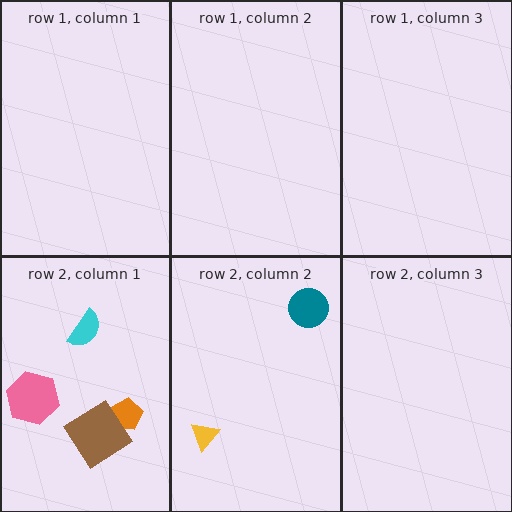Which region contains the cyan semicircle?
The row 2, column 1 region.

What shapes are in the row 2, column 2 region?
The yellow triangle, the teal circle.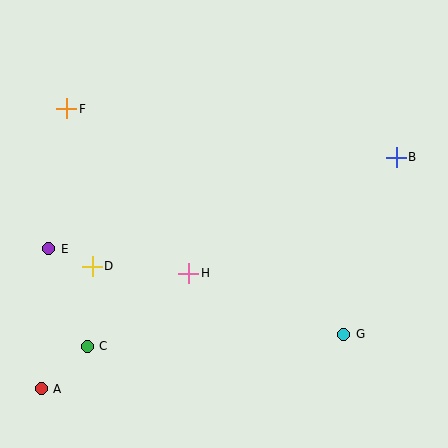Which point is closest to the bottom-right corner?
Point G is closest to the bottom-right corner.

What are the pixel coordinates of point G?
Point G is at (344, 334).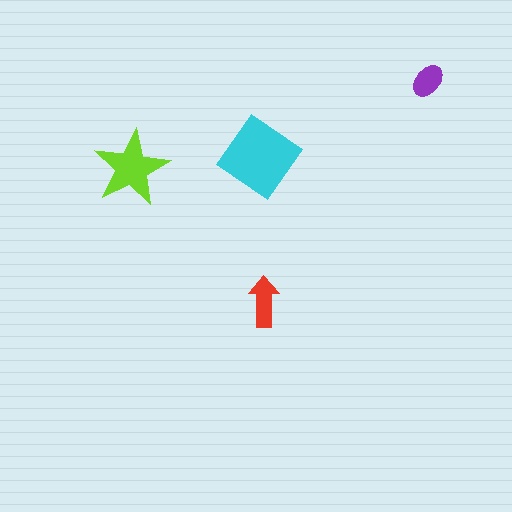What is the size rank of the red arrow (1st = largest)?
3rd.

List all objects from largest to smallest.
The cyan diamond, the lime star, the red arrow, the purple ellipse.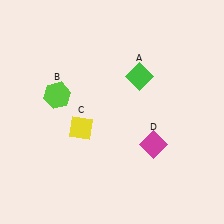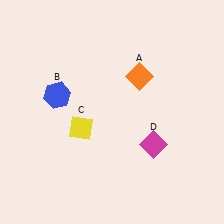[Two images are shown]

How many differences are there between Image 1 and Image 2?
There are 2 differences between the two images.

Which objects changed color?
A changed from green to orange. B changed from lime to blue.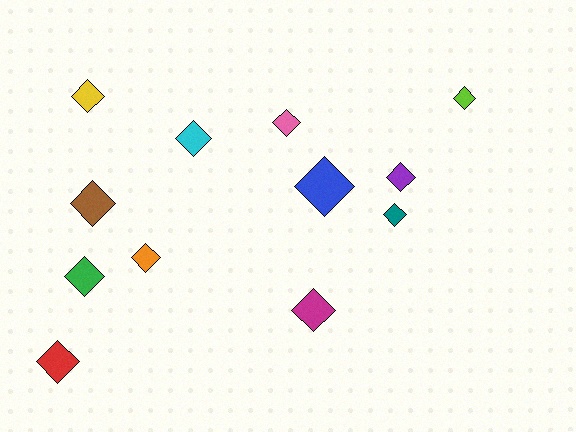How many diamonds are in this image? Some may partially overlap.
There are 12 diamonds.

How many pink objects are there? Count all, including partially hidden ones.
There is 1 pink object.